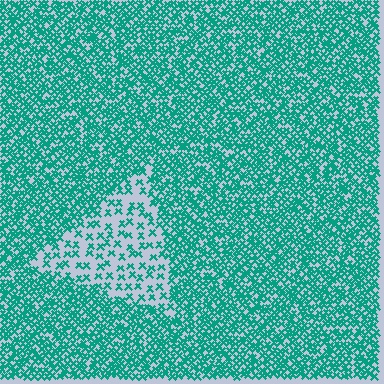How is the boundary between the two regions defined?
The boundary is defined by a change in element density (approximately 2.7x ratio). All elements are the same color, size, and shape.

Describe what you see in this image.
The image contains small teal elements arranged at two different densities. A triangle-shaped region is visible where the elements are less densely packed than the surrounding area.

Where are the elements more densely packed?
The elements are more densely packed outside the triangle boundary.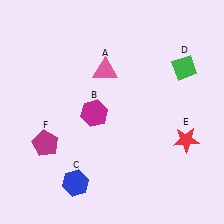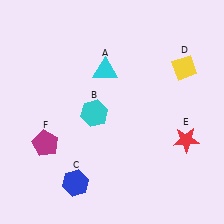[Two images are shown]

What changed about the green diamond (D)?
In Image 1, D is green. In Image 2, it changed to yellow.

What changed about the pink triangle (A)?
In Image 1, A is pink. In Image 2, it changed to cyan.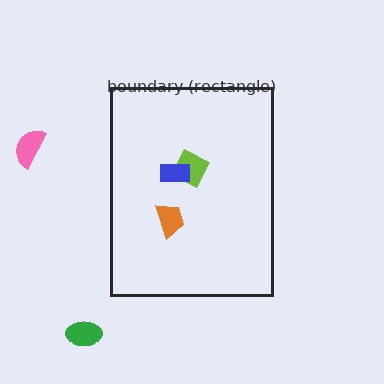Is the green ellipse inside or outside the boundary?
Outside.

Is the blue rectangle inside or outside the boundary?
Inside.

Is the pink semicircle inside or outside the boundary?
Outside.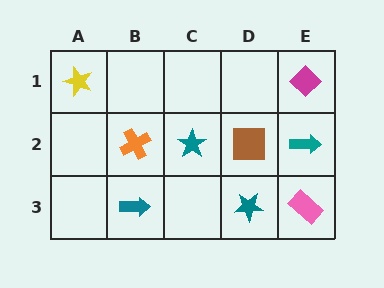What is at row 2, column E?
A teal arrow.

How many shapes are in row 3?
3 shapes.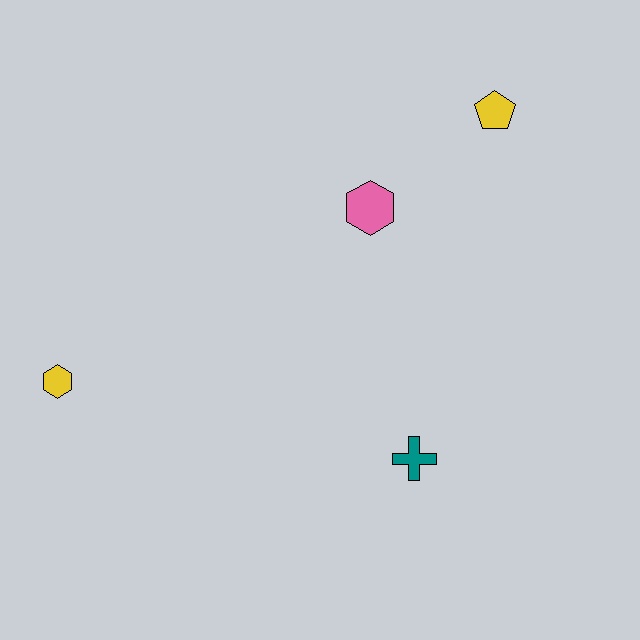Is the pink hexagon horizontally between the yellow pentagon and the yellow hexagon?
Yes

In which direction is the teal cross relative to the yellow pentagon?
The teal cross is below the yellow pentagon.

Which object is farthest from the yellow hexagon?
The yellow pentagon is farthest from the yellow hexagon.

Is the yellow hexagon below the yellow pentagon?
Yes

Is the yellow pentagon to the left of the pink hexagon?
No